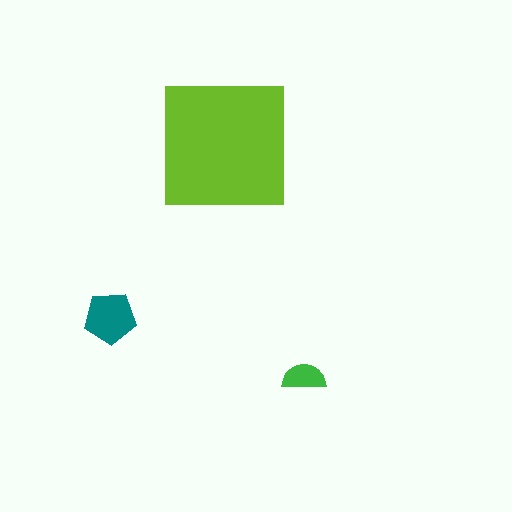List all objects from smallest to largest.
The green semicircle, the teal pentagon, the lime square.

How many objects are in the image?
There are 3 objects in the image.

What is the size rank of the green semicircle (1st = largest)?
3rd.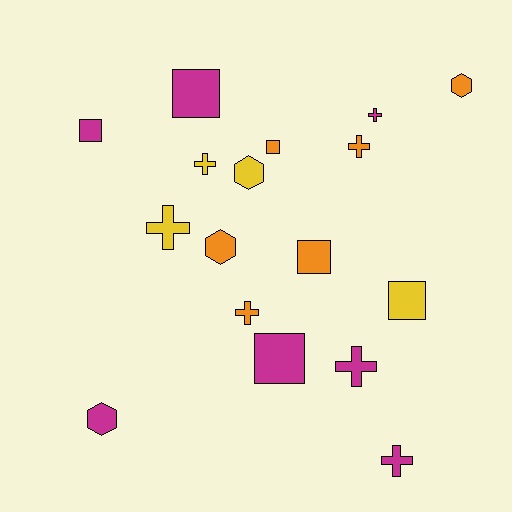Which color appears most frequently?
Magenta, with 7 objects.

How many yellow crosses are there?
There are 2 yellow crosses.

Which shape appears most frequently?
Cross, with 7 objects.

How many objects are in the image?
There are 17 objects.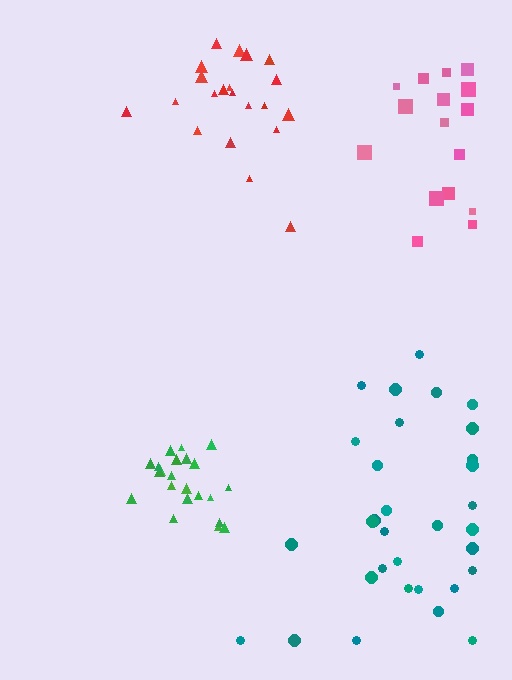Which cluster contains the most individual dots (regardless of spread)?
Teal (32).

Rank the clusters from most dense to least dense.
green, red, teal, pink.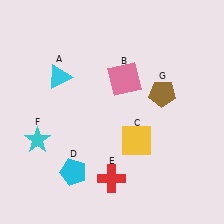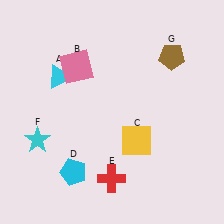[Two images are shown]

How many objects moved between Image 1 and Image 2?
2 objects moved between the two images.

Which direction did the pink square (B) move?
The pink square (B) moved left.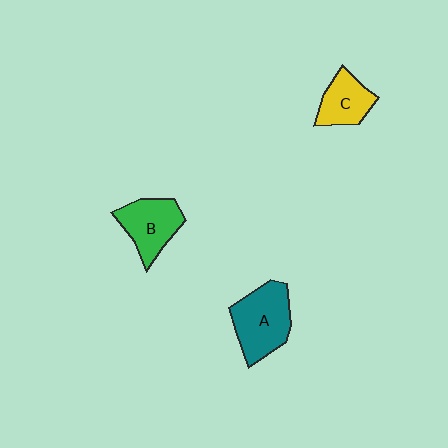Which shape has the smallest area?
Shape C (yellow).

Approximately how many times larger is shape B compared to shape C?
Approximately 1.2 times.